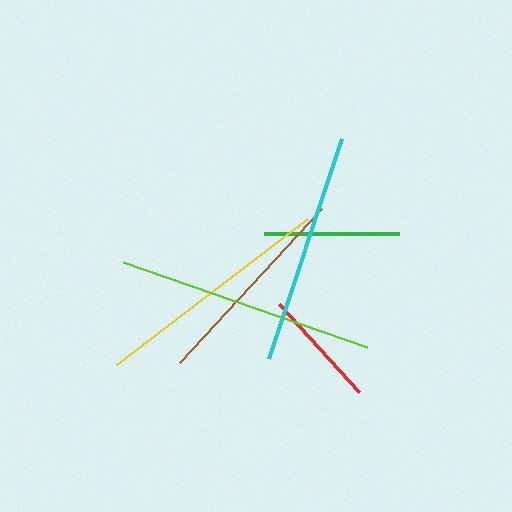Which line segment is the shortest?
The red line is the shortest at approximately 119 pixels.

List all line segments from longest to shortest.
From longest to shortest: lime, yellow, cyan, brown, green, red.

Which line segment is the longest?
The lime line is the longest at approximately 258 pixels.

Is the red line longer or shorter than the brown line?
The brown line is longer than the red line.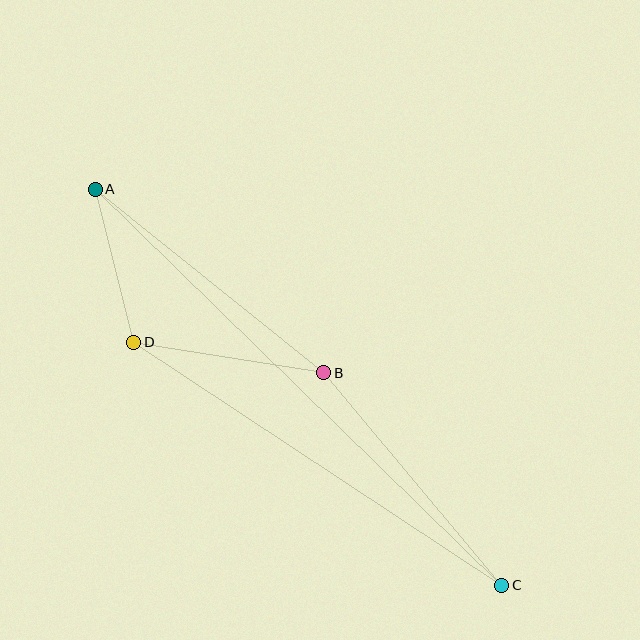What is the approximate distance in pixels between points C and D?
The distance between C and D is approximately 441 pixels.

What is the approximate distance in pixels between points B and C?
The distance between B and C is approximately 277 pixels.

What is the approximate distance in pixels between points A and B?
The distance between A and B is approximately 293 pixels.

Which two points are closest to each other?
Points A and D are closest to each other.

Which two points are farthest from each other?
Points A and C are farthest from each other.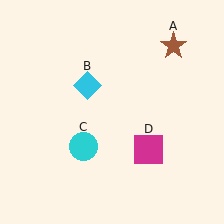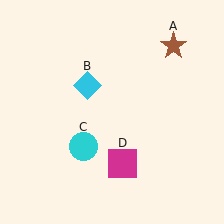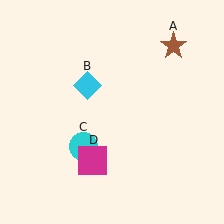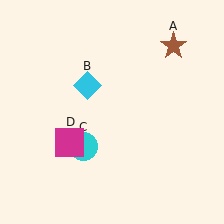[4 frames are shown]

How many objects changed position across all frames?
1 object changed position: magenta square (object D).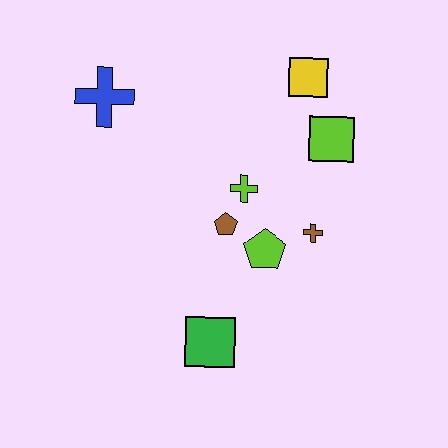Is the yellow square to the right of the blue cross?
Yes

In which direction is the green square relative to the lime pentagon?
The green square is below the lime pentagon.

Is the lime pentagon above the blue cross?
No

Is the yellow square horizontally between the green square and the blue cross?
No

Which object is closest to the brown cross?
The lime pentagon is closest to the brown cross.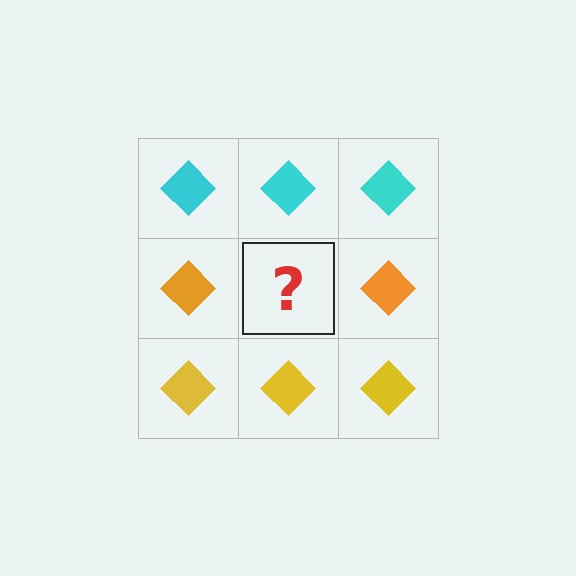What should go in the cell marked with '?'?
The missing cell should contain an orange diamond.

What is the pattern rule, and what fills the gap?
The rule is that each row has a consistent color. The gap should be filled with an orange diamond.